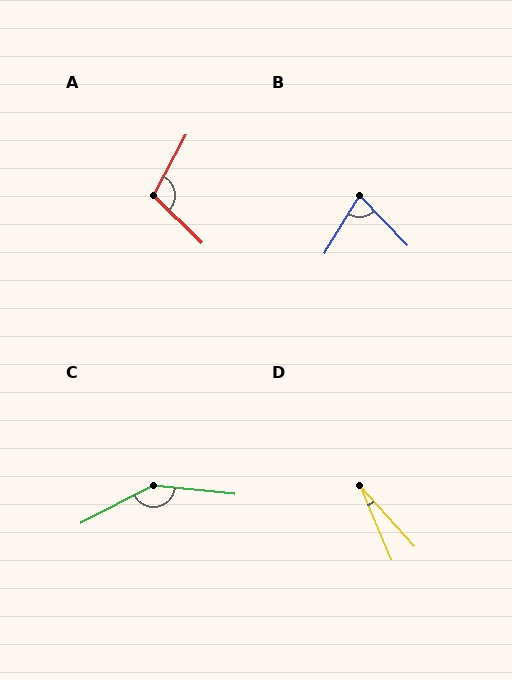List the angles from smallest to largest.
D (20°), B (75°), A (106°), C (147°).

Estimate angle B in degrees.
Approximately 75 degrees.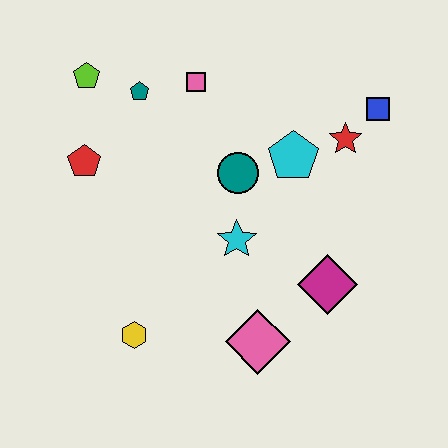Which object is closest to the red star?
The blue square is closest to the red star.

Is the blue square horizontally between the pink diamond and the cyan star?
No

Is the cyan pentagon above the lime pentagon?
No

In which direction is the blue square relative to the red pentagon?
The blue square is to the right of the red pentagon.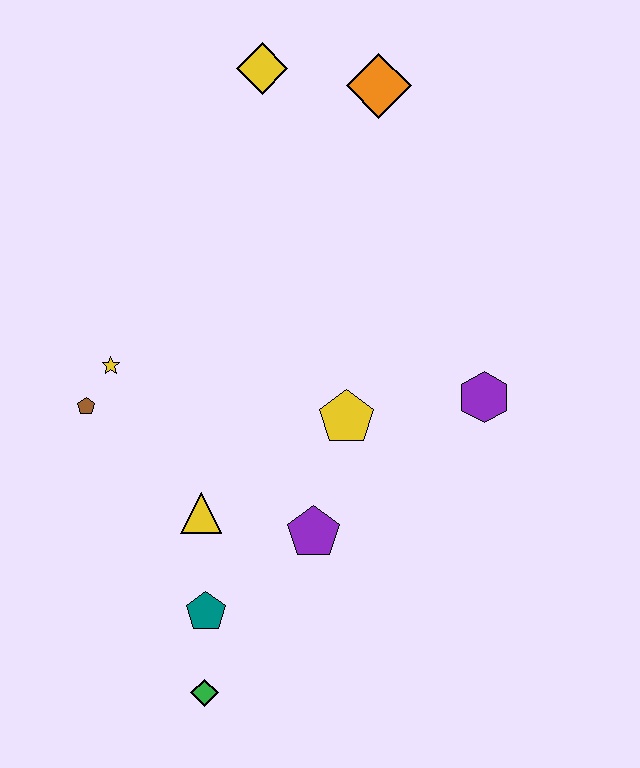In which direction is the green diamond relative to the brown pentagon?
The green diamond is below the brown pentagon.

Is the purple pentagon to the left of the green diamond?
No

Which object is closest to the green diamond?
The teal pentagon is closest to the green diamond.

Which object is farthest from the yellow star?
The orange diamond is farthest from the yellow star.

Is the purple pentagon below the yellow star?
Yes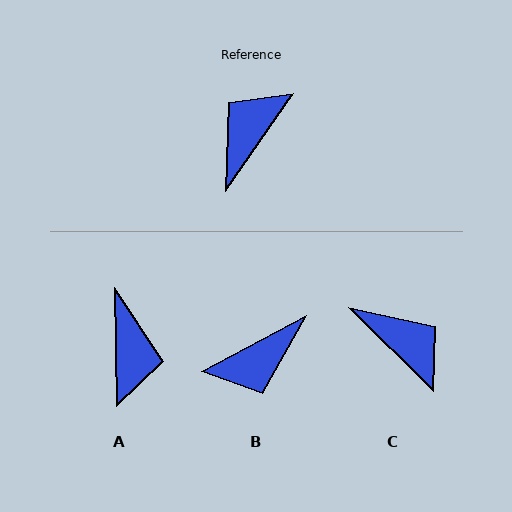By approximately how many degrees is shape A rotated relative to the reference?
Approximately 144 degrees clockwise.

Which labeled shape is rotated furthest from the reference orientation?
B, about 152 degrees away.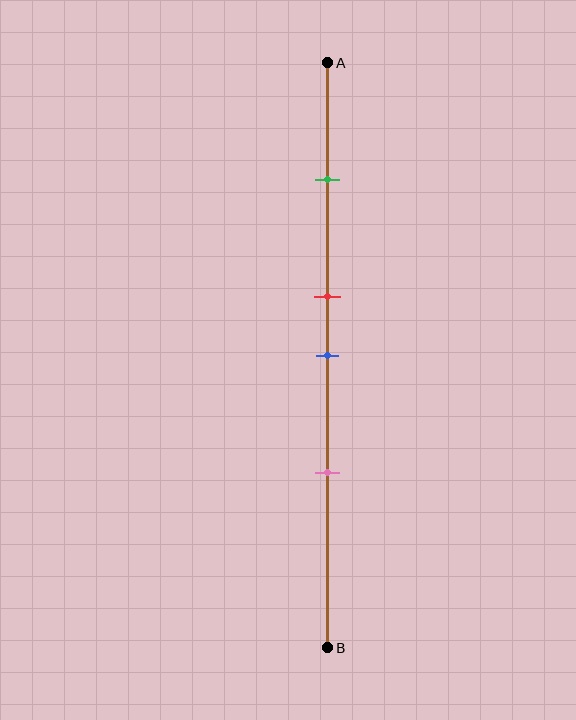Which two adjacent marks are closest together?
The red and blue marks are the closest adjacent pair.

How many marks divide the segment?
There are 4 marks dividing the segment.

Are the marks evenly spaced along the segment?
No, the marks are not evenly spaced.